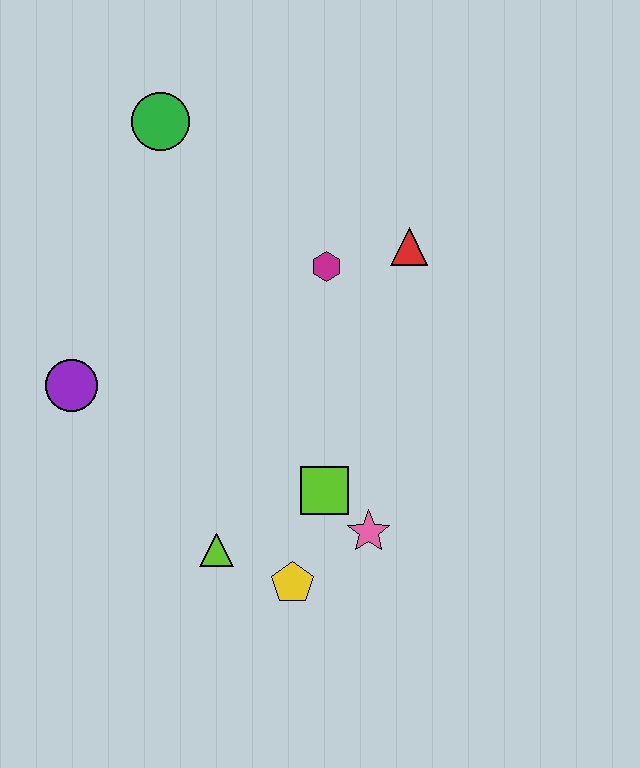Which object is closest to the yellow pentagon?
The lime triangle is closest to the yellow pentagon.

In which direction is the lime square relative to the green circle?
The lime square is below the green circle.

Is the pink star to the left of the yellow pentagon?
No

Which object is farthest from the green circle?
The yellow pentagon is farthest from the green circle.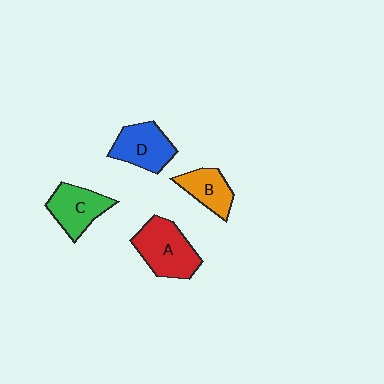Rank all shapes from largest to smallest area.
From largest to smallest: A (red), D (blue), C (green), B (orange).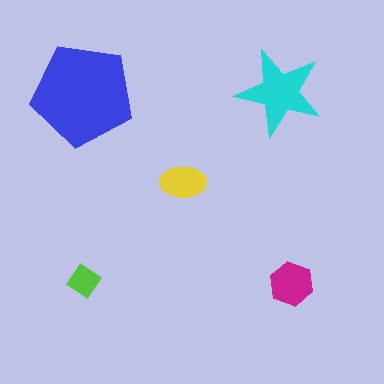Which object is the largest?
The blue pentagon.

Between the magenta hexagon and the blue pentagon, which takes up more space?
The blue pentagon.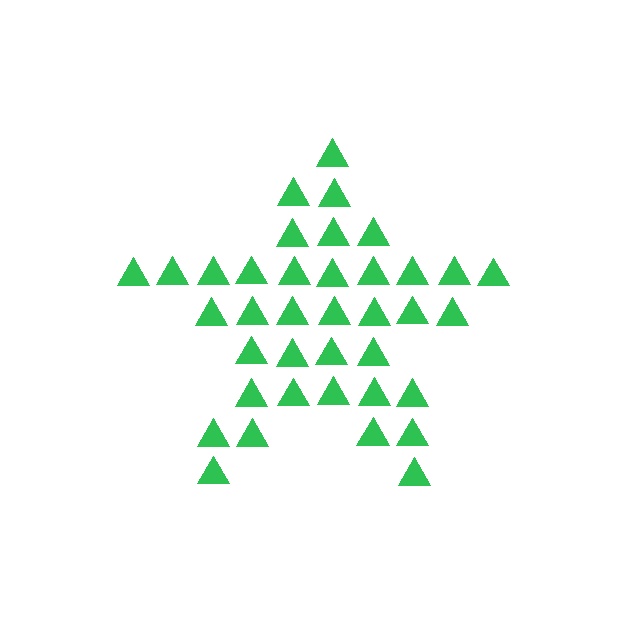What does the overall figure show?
The overall figure shows a star.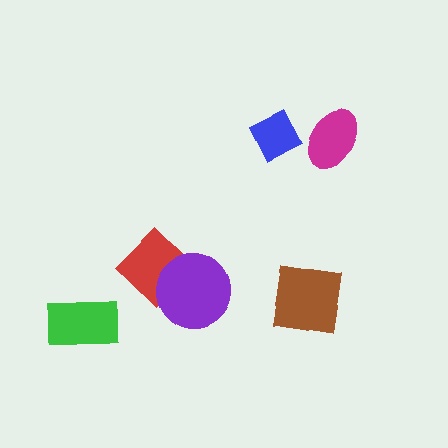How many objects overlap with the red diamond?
1 object overlaps with the red diamond.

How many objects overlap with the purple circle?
1 object overlaps with the purple circle.